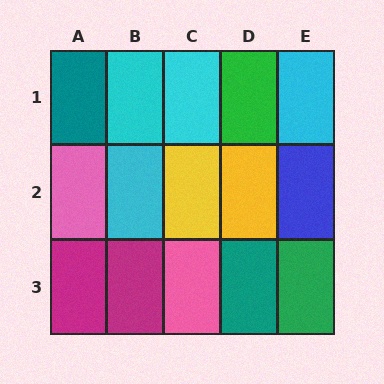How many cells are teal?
2 cells are teal.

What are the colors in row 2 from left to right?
Pink, cyan, yellow, yellow, blue.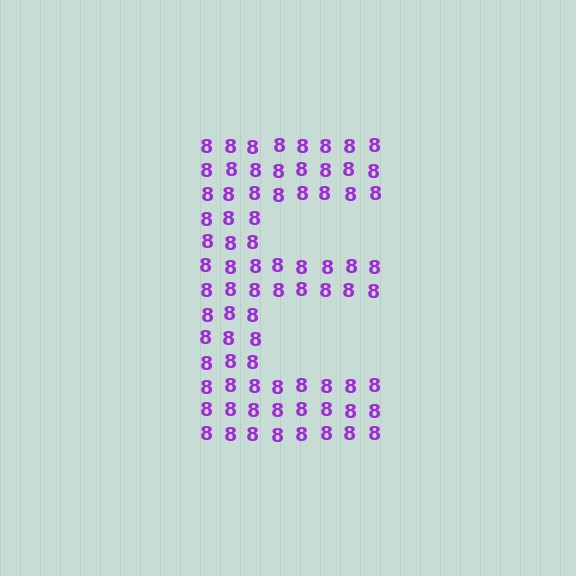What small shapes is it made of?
It is made of small digit 8's.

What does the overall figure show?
The overall figure shows the letter E.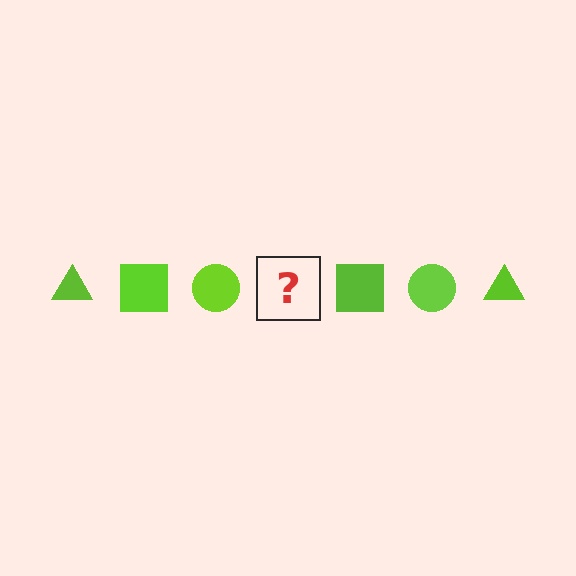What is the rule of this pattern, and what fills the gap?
The rule is that the pattern cycles through triangle, square, circle shapes in lime. The gap should be filled with a lime triangle.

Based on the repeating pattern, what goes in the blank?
The blank should be a lime triangle.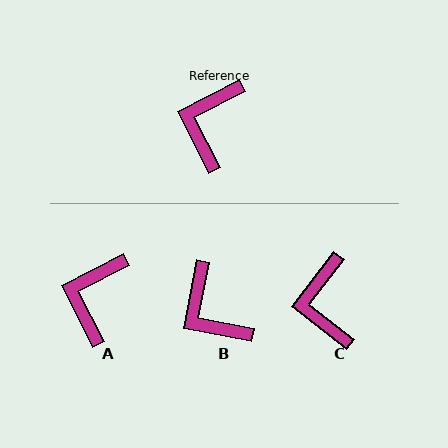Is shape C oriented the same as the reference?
No, it is off by about 25 degrees.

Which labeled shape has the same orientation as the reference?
A.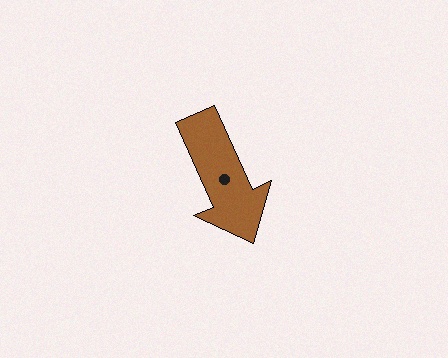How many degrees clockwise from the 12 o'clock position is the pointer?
Approximately 156 degrees.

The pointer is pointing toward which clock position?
Roughly 5 o'clock.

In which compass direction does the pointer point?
Southeast.